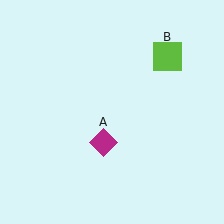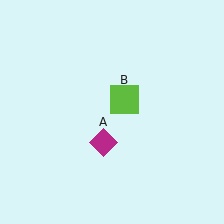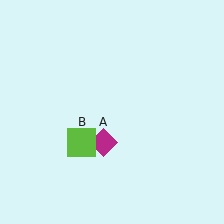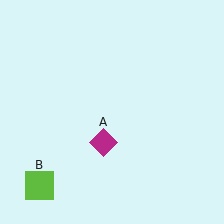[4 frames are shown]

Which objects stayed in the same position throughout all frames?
Magenta diamond (object A) remained stationary.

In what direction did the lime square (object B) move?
The lime square (object B) moved down and to the left.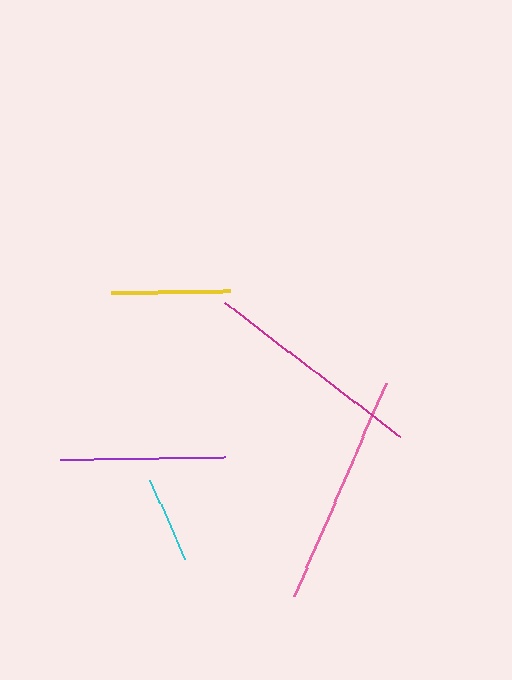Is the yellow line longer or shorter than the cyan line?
The yellow line is longer than the cyan line.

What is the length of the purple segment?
The purple segment is approximately 164 pixels long.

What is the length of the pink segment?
The pink segment is approximately 232 pixels long.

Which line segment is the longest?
The pink line is the longest at approximately 232 pixels.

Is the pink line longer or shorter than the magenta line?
The pink line is longer than the magenta line.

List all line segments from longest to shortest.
From longest to shortest: pink, magenta, purple, yellow, cyan.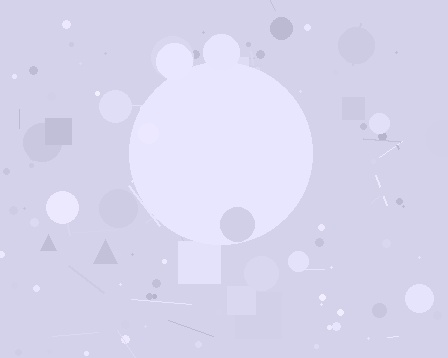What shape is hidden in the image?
A circle is hidden in the image.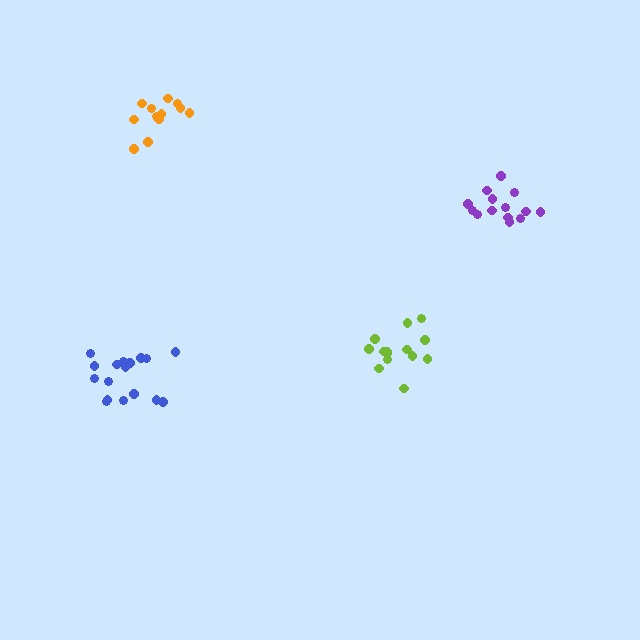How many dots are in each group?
Group 1: 14 dots, Group 2: 14 dots, Group 3: 13 dots, Group 4: 17 dots (58 total).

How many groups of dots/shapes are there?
There are 4 groups.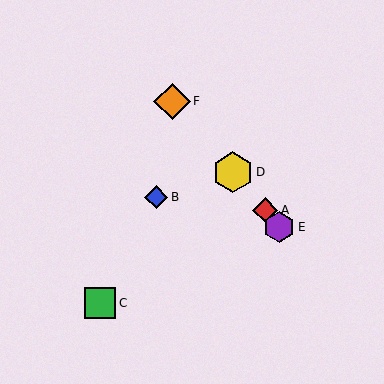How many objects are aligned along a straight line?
4 objects (A, D, E, F) are aligned along a straight line.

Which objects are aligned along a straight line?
Objects A, D, E, F are aligned along a straight line.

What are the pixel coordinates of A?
Object A is at (265, 210).